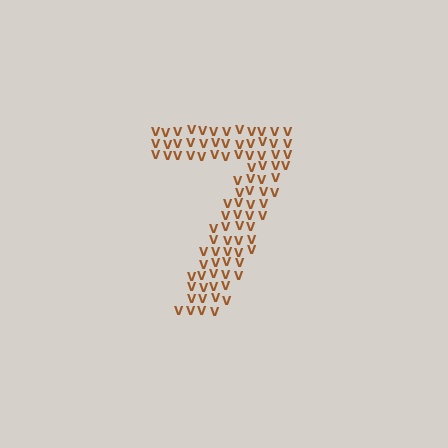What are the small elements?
The small elements are letter V's.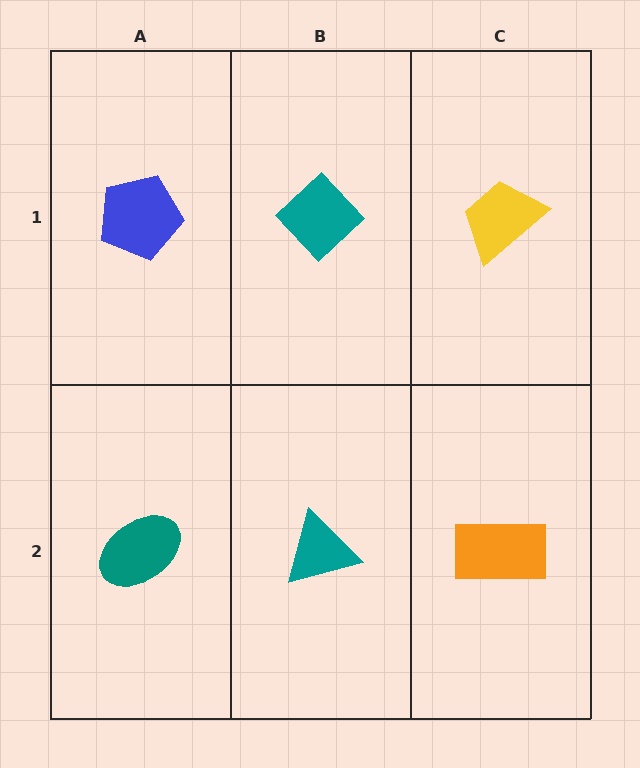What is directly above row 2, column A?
A blue pentagon.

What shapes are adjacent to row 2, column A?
A blue pentagon (row 1, column A), a teal triangle (row 2, column B).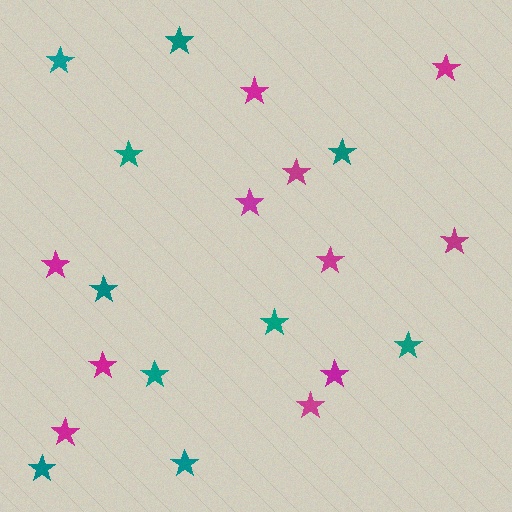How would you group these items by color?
There are 2 groups: one group of magenta stars (11) and one group of teal stars (10).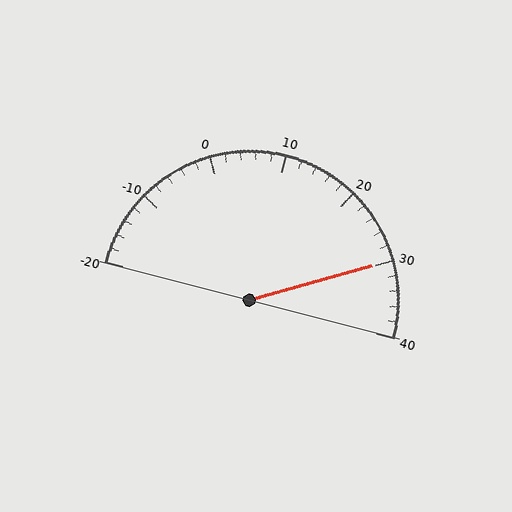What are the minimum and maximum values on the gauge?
The gauge ranges from -20 to 40.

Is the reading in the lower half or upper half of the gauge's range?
The reading is in the upper half of the range (-20 to 40).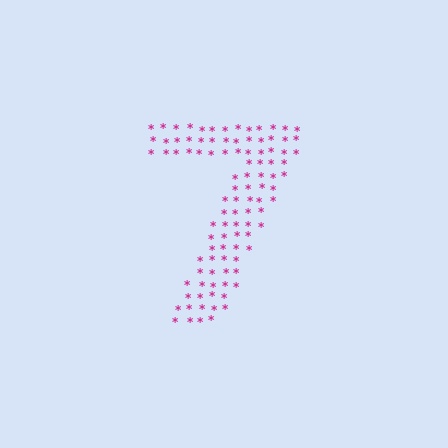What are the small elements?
The small elements are asterisks.